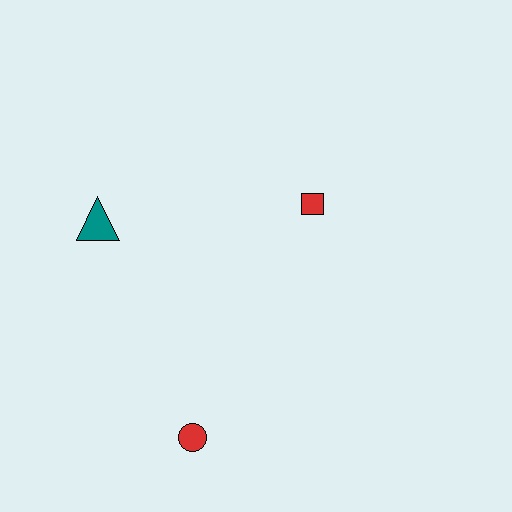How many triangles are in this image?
There is 1 triangle.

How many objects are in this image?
There are 3 objects.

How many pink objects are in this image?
There are no pink objects.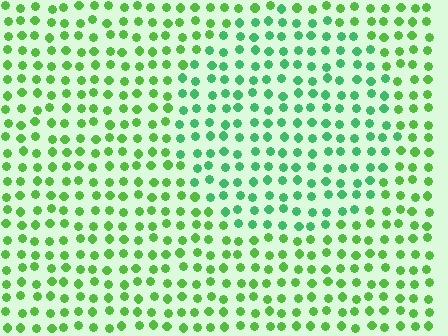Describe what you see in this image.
The image is filled with small lime elements in a uniform arrangement. A circle-shaped region is visible where the elements are tinted to a slightly different hue, forming a subtle color boundary.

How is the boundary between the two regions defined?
The boundary is defined purely by a slight shift in hue (about 31 degrees). Spacing, size, and orientation are identical on both sides.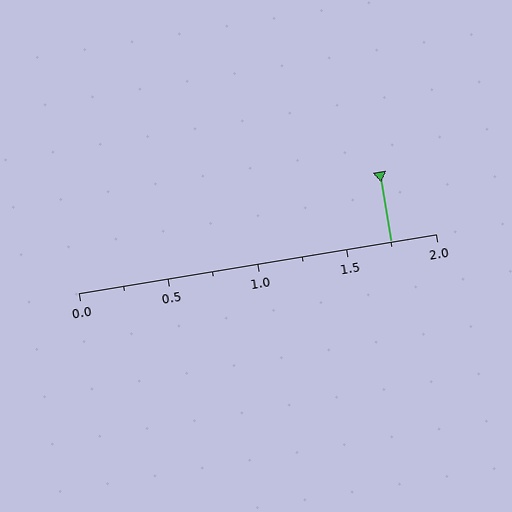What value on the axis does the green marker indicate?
The marker indicates approximately 1.75.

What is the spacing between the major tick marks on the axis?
The major ticks are spaced 0.5 apart.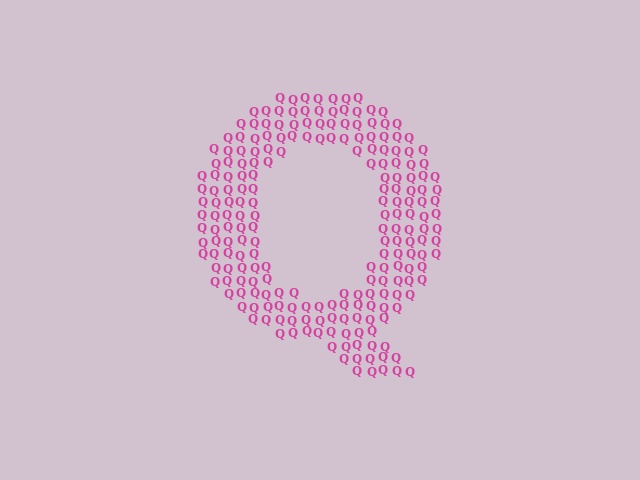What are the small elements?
The small elements are letter Q's.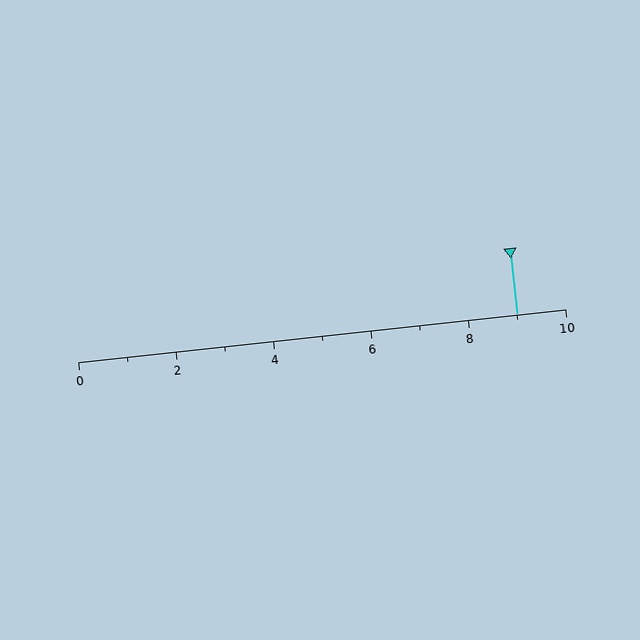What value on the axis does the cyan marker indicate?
The marker indicates approximately 9.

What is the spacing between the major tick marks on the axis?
The major ticks are spaced 2 apart.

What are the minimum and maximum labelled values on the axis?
The axis runs from 0 to 10.